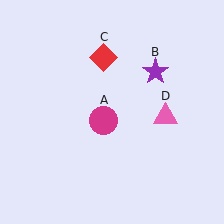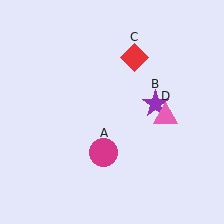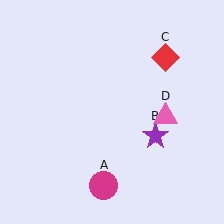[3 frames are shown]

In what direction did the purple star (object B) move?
The purple star (object B) moved down.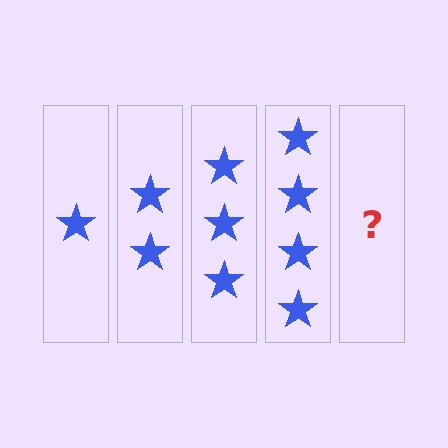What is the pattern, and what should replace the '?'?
The pattern is that each step adds one more star. The '?' should be 5 stars.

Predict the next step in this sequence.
The next step is 5 stars.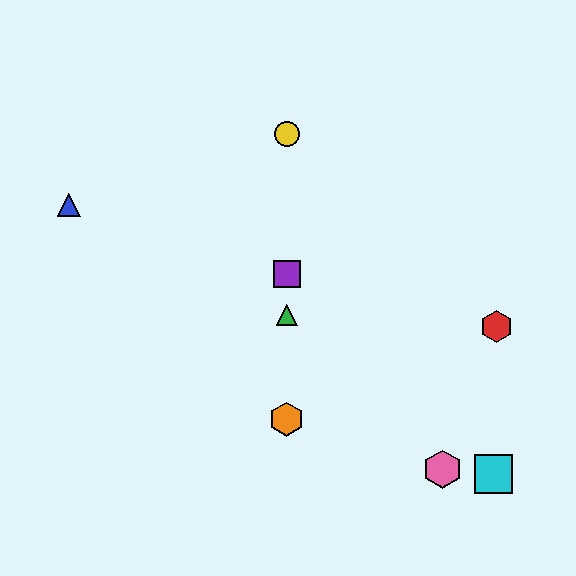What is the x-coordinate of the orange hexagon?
The orange hexagon is at x≈287.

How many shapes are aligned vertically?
4 shapes (the green triangle, the yellow circle, the purple square, the orange hexagon) are aligned vertically.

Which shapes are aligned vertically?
The green triangle, the yellow circle, the purple square, the orange hexagon are aligned vertically.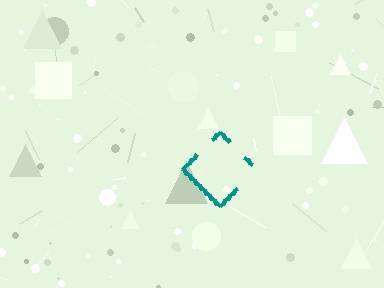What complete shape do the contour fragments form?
The contour fragments form a diamond.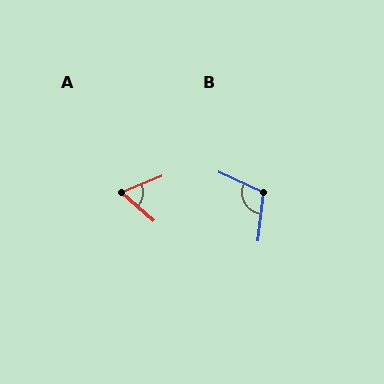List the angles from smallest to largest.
A (64°), B (108°).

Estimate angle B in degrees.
Approximately 108 degrees.